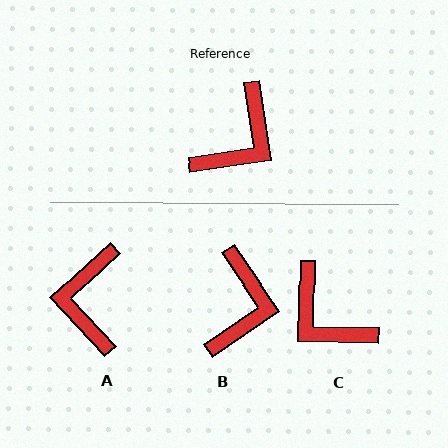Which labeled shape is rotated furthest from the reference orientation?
A, about 146 degrees away.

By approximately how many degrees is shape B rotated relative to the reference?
Approximately 26 degrees counter-clockwise.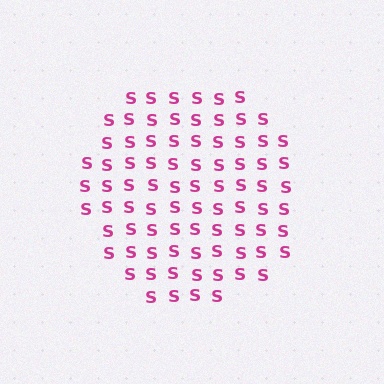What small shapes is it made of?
It is made of small letter S's.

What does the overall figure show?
The overall figure shows a circle.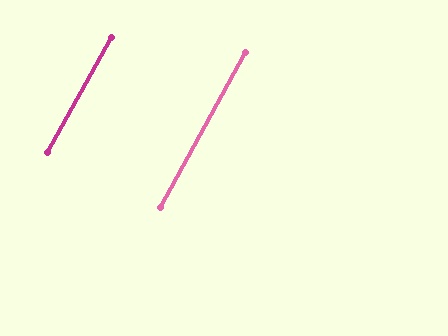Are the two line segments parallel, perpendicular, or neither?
Parallel — their directions differ by only 0.2°.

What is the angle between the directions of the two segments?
Approximately 0 degrees.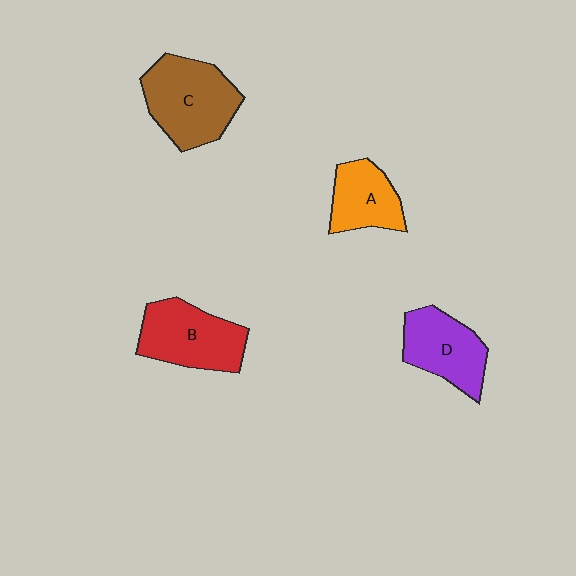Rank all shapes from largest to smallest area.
From largest to smallest: C (brown), B (red), D (purple), A (orange).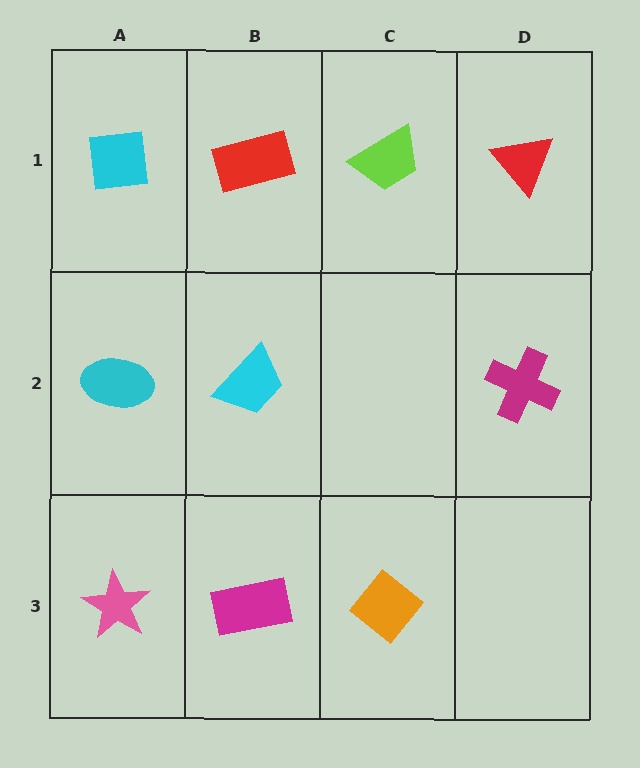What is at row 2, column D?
A magenta cross.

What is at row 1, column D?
A red triangle.